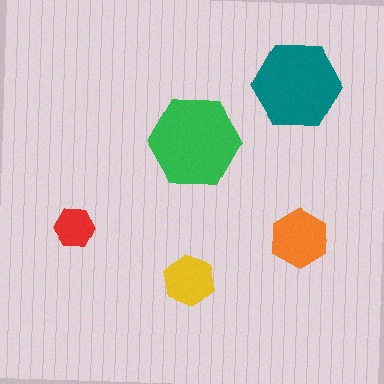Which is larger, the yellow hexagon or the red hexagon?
The yellow one.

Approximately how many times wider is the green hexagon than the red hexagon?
About 2.5 times wider.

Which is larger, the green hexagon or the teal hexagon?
The green one.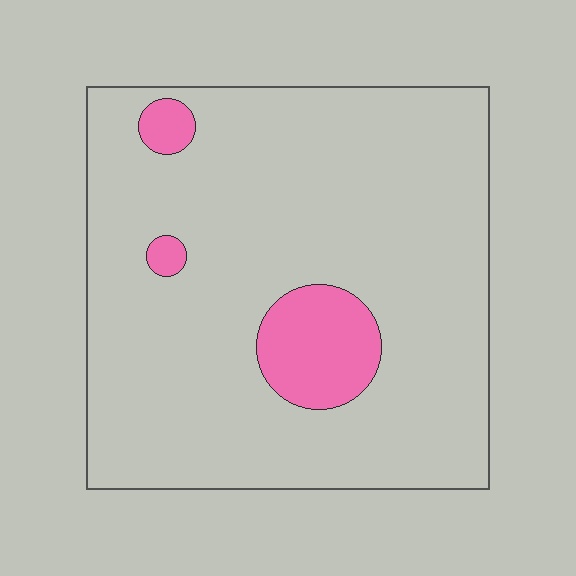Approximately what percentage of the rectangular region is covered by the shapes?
Approximately 10%.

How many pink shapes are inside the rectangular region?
3.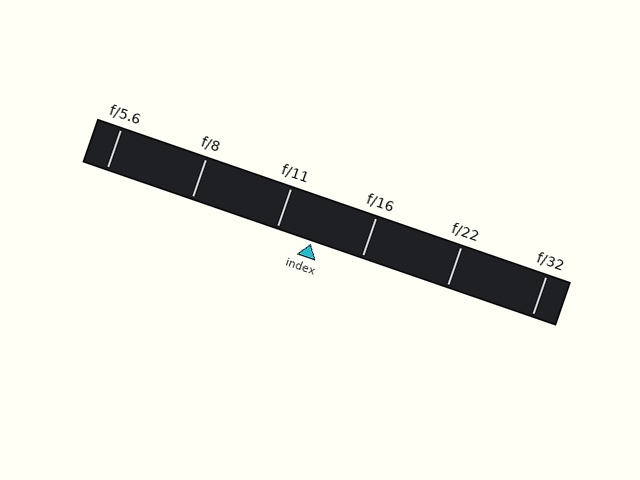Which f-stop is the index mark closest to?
The index mark is closest to f/11.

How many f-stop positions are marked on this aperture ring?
There are 6 f-stop positions marked.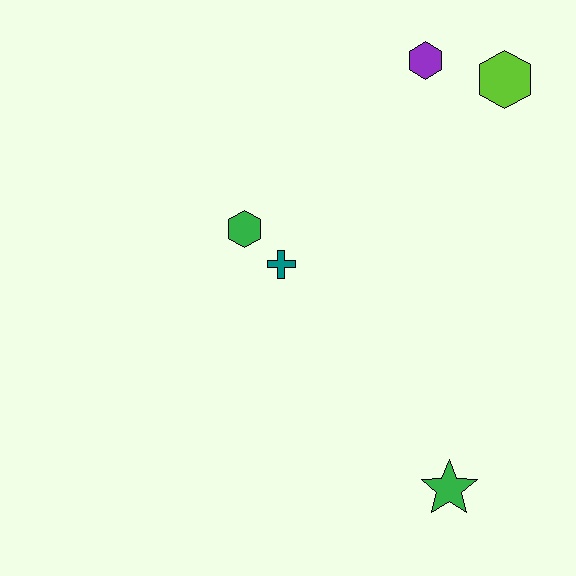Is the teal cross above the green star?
Yes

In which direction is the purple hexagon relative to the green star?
The purple hexagon is above the green star.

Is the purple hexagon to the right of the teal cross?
Yes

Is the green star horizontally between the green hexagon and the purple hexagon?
No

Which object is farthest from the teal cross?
The lime hexagon is farthest from the teal cross.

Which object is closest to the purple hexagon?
The lime hexagon is closest to the purple hexagon.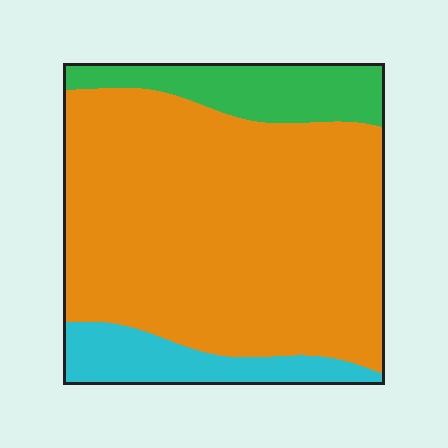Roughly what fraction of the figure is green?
Green takes up about one eighth (1/8) of the figure.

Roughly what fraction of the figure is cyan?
Cyan covers 12% of the figure.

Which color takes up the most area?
Orange, at roughly 75%.